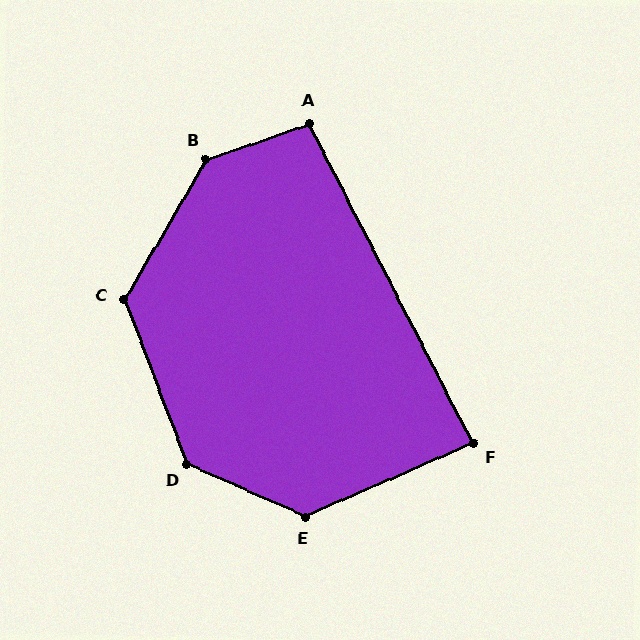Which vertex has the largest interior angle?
B, at approximately 140 degrees.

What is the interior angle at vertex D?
Approximately 134 degrees (obtuse).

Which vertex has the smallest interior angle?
F, at approximately 86 degrees.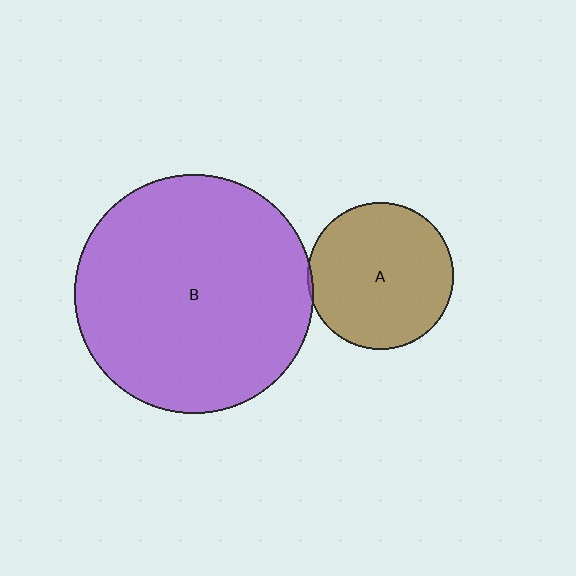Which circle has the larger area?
Circle B (purple).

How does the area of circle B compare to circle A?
Approximately 2.7 times.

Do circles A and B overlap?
Yes.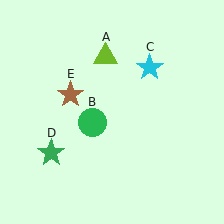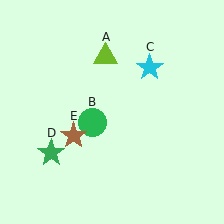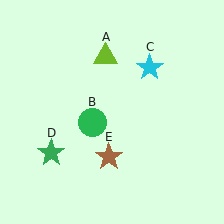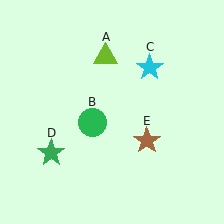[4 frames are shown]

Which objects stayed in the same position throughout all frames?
Lime triangle (object A) and green circle (object B) and cyan star (object C) and green star (object D) remained stationary.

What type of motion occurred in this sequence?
The brown star (object E) rotated counterclockwise around the center of the scene.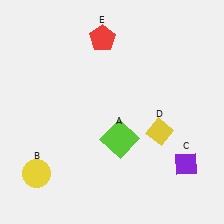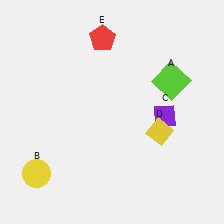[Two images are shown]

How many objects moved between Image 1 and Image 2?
2 objects moved between the two images.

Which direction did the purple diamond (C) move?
The purple diamond (C) moved up.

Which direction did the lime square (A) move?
The lime square (A) moved up.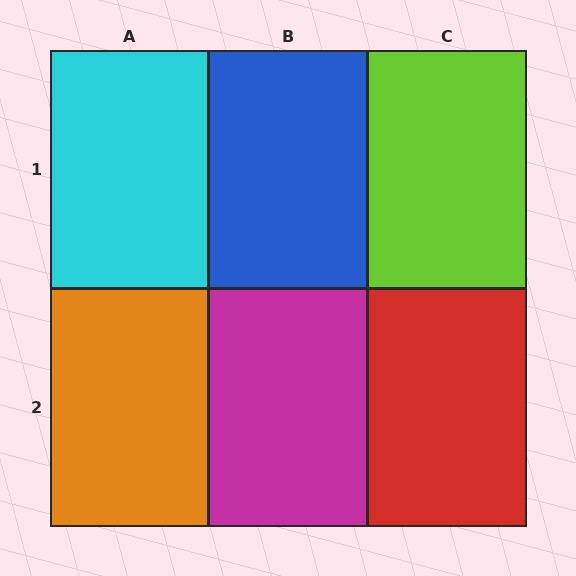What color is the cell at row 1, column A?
Cyan.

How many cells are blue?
1 cell is blue.